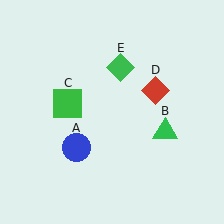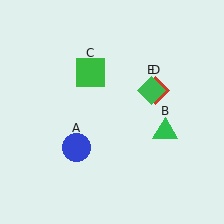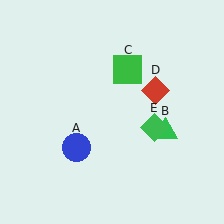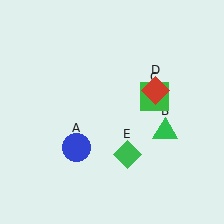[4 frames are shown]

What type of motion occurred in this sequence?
The green square (object C), green diamond (object E) rotated clockwise around the center of the scene.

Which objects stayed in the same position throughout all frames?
Blue circle (object A) and green triangle (object B) and red diamond (object D) remained stationary.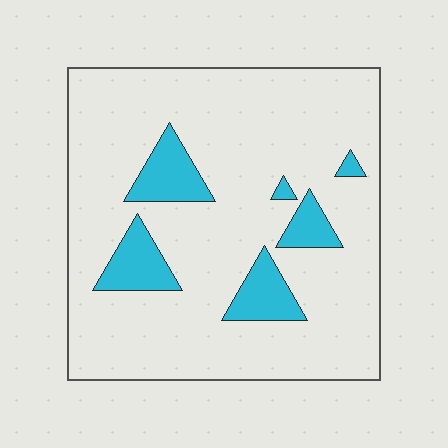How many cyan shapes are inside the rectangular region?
6.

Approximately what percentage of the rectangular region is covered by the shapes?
Approximately 15%.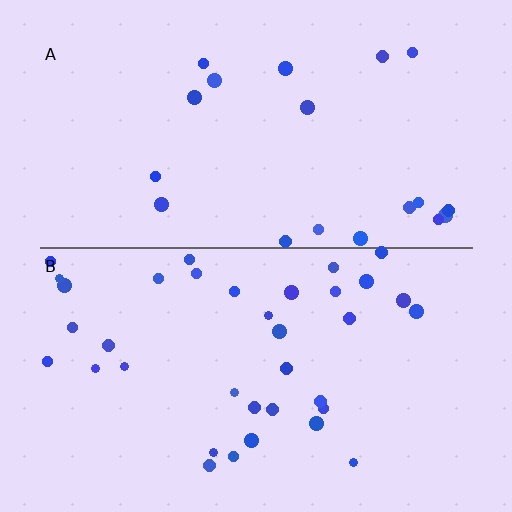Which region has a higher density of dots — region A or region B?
B (the bottom).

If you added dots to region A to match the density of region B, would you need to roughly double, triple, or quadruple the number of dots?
Approximately double.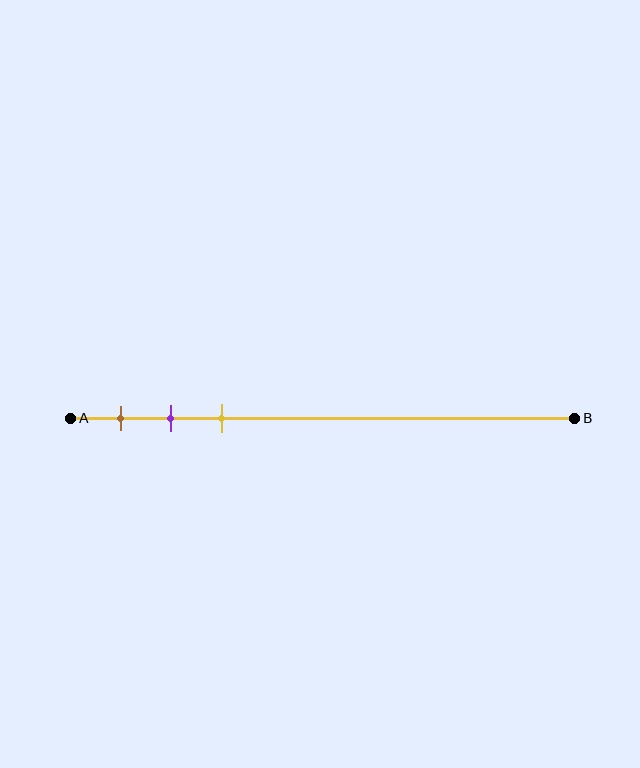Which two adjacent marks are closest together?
The purple and yellow marks are the closest adjacent pair.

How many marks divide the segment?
There are 3 marks dividing the segment.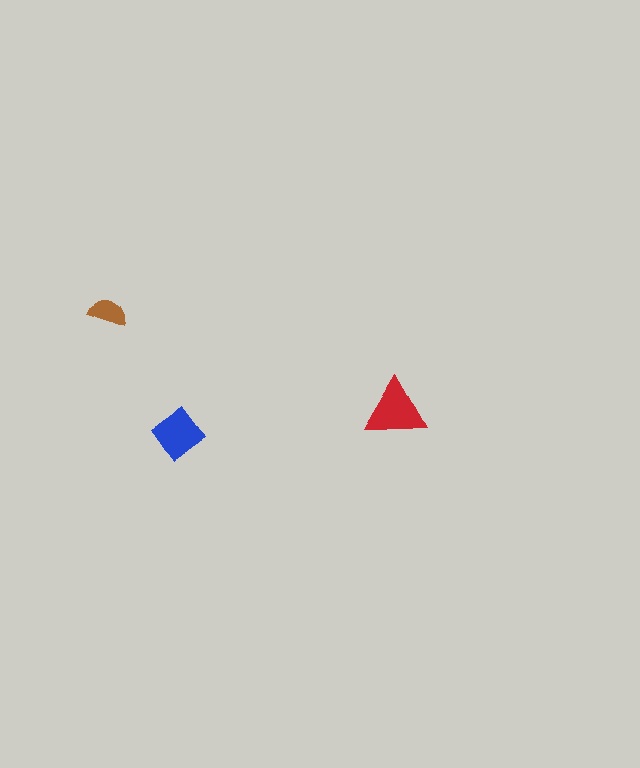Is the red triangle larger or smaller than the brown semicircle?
Larger.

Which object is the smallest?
The brown semicircle.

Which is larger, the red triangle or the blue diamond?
The red triangle.